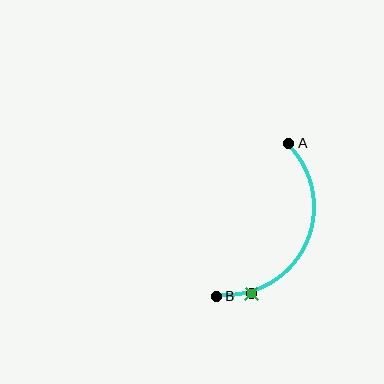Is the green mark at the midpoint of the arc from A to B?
No. The green mark lies on the arc but is closer to endpoint B. The arc midpoint would be at the point on the curve equidistant along the arc from both A and B.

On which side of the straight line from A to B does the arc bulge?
The arc bulges to the right of the straight line connecting A and B.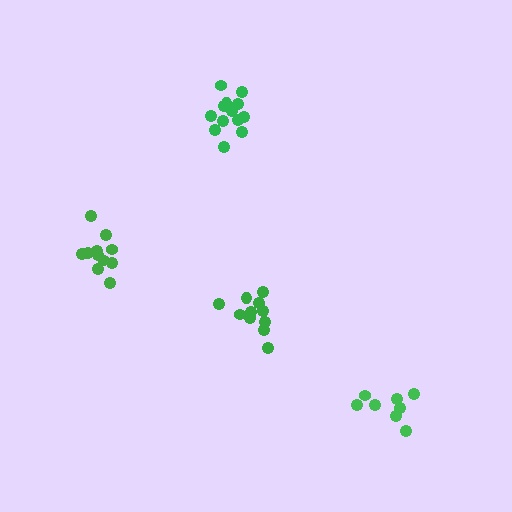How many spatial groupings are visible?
There are 4 spatial groupings.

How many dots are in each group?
Group 1: 11 dots, Group 2: 13 dots, Group 3: 12 dots, Group 4: 8 dots (44 total).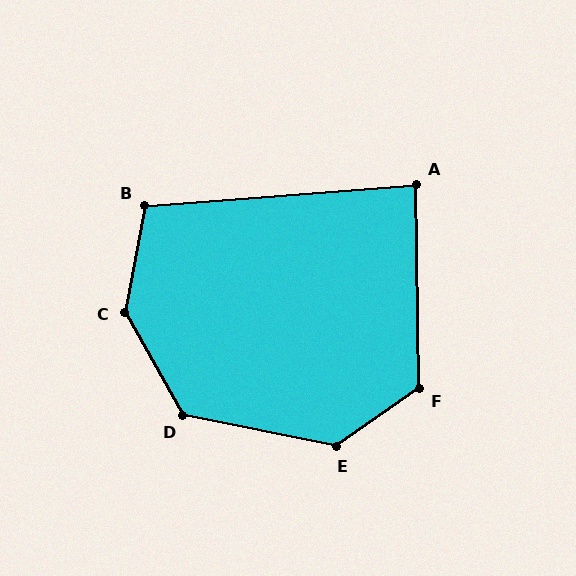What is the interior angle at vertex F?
Approximately 124 degrees (obtuse).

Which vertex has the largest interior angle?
C, at approximately 140 degrees.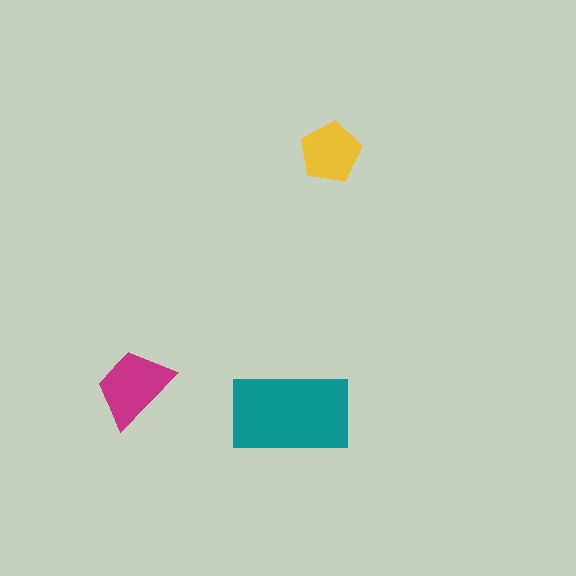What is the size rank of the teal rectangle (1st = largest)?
1st.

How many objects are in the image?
There are 3 objects in the image.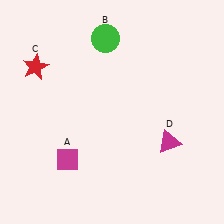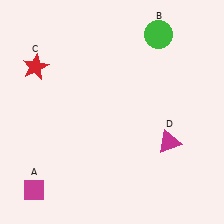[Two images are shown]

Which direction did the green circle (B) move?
The green circle (B) moved right.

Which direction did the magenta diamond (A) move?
The magenta diamond (A) moved left.